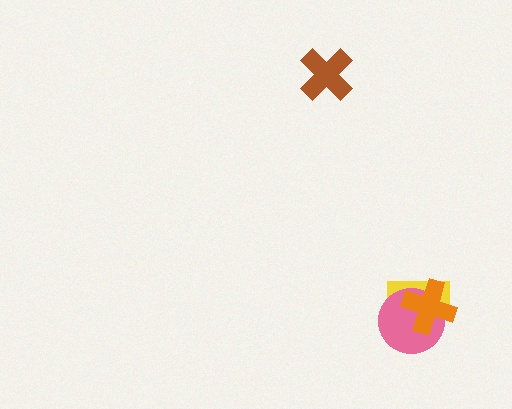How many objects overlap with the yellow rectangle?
2 objects overlap with the yellow rectangle.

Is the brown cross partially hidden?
No, no other shape covers it.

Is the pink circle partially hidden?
Yes, it is partially covered by another shape.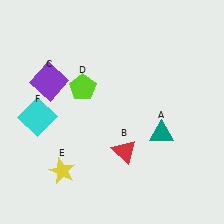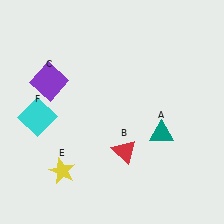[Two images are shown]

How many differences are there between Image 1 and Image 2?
There is 1 difference between the two images.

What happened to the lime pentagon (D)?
The lime pentagon (D) was removed in Image 2. It was in the top-left area of Image 1.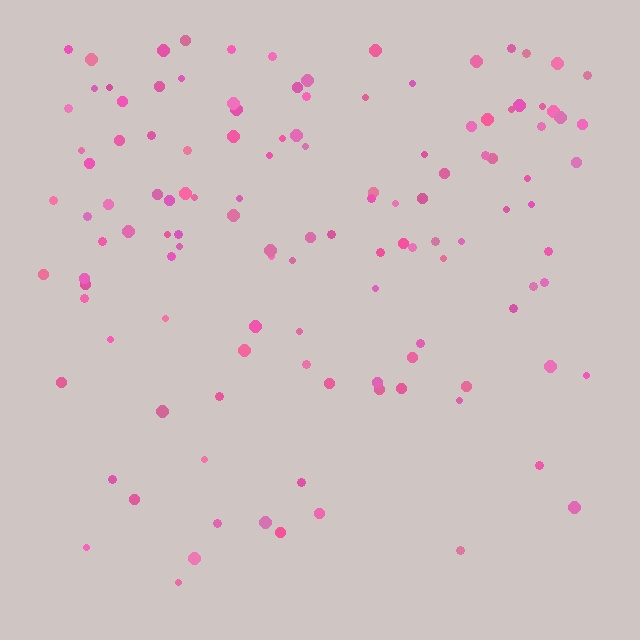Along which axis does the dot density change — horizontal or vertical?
Vertical.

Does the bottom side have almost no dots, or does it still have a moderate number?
Still a moderate number, just noticeably fewer than the top.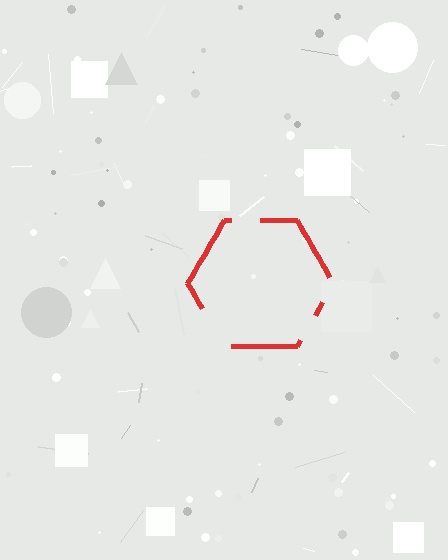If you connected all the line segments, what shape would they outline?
They would outline a hexagon.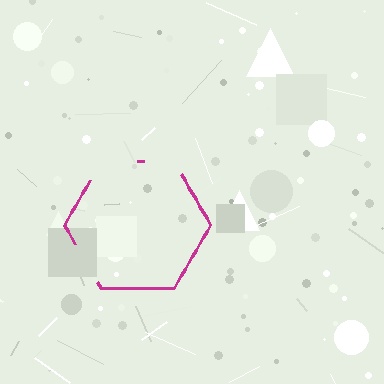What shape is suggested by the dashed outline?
The dashed outline suggests a hexagon.